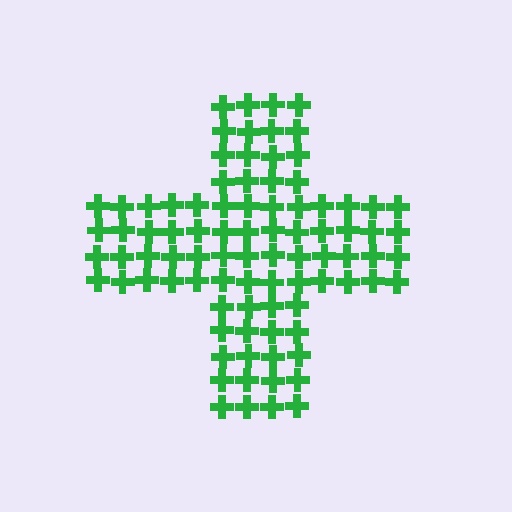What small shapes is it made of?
It is made of small crosses.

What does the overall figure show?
The overall figure shows a cross.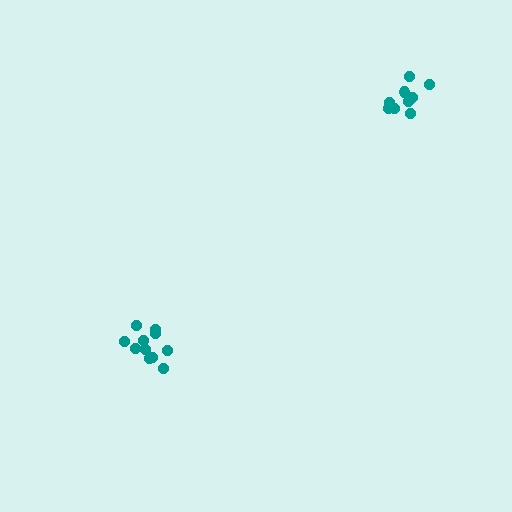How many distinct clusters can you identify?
There are 2 distinct clusters.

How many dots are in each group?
Group 1: 11 dots, Group 2: 9 dots (20 total).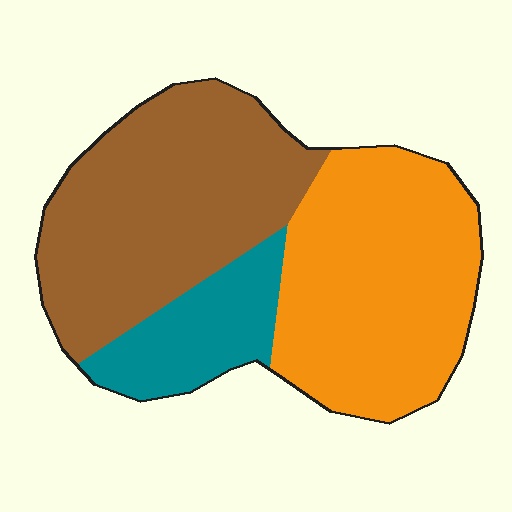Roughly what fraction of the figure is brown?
Brown takes up about two fifths (2/5) of the figure.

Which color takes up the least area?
Teal, at roughly 15%.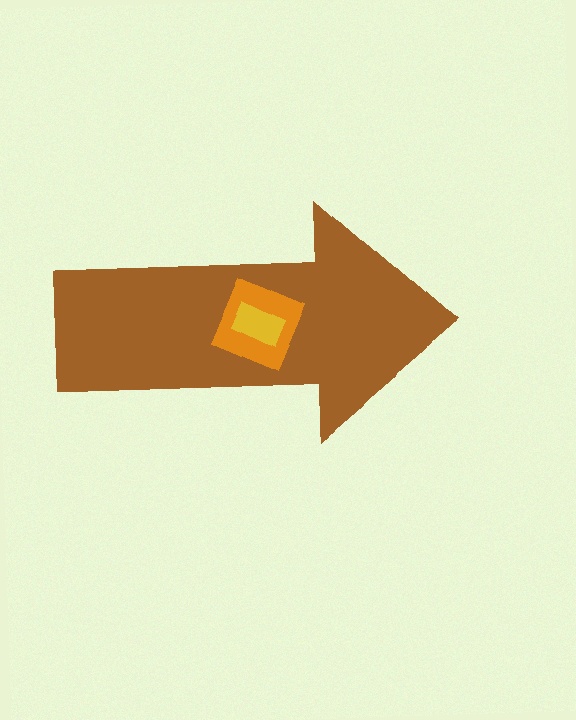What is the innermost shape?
The yellow rectangle.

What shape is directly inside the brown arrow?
The orange square.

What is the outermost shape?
The brown arrow.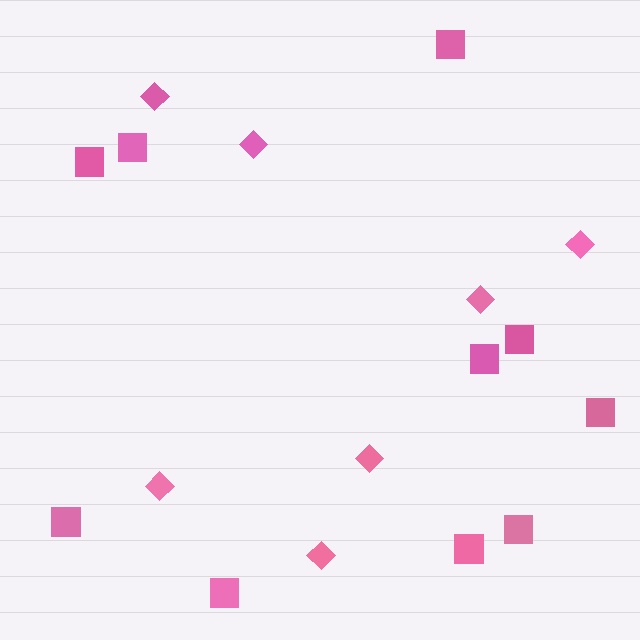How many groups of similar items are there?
There are 2 groups: one group of squares (10) and one group of diamonds (7).